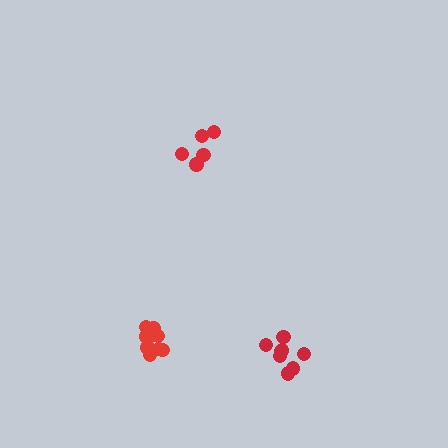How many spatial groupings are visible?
There are 3 spatial groupings.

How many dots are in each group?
Group 1: 6 dots, Group 2: 10 dots, Group 3: 8 dots (24 total).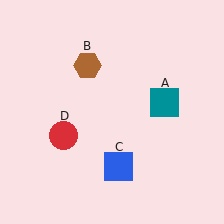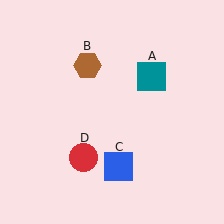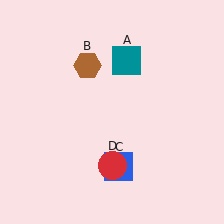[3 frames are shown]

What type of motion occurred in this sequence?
The teal square (object A), red circle (object D) rotated counterclockwise around the center of the scene.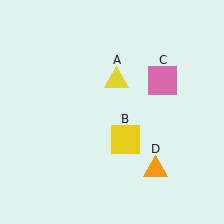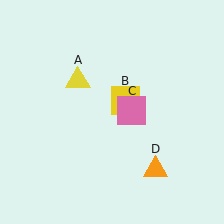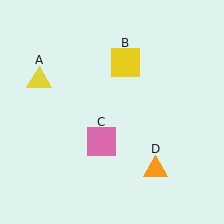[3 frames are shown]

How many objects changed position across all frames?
3 objects changed position: yellow triangle (object A), yellow square (object B), pink square (object C).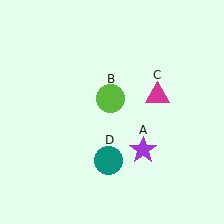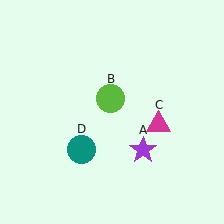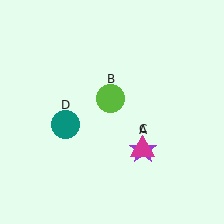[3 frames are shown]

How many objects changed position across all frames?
2 objects changed position: magenta triangle (object C), teal circle (object D).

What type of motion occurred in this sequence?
The magenta triangle (object C), teal circle (object D) rotated clockwise around the center of the scene.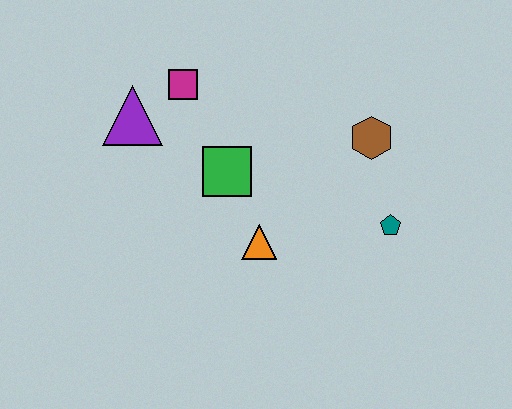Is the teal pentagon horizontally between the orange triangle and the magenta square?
No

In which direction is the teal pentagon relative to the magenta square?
The teal pentagon is to the right of the magenta square.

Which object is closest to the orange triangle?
The green square is closest to the orange triangle.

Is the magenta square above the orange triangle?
Yes